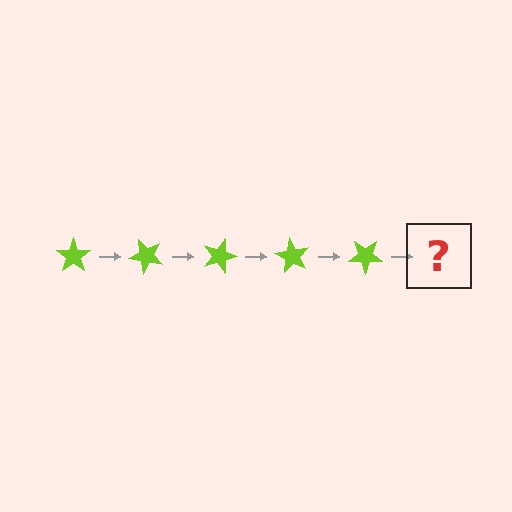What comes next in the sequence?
The next element should be a lime star rotated 225 degrees.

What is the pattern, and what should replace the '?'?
The pattern is that the star rotates 45 degrees each step. The '?' should be a lime star rotated 225 degrees.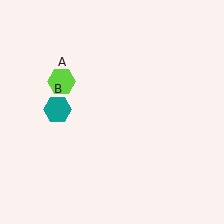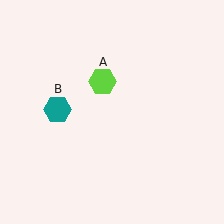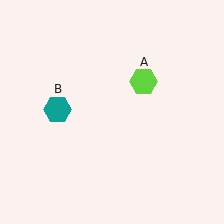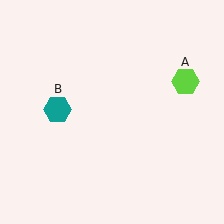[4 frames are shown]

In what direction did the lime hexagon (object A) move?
The lime hexagon (object A) moved right.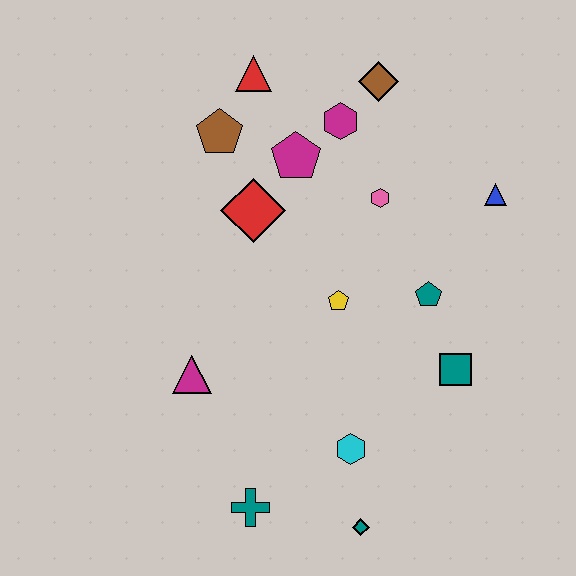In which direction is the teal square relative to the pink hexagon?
The teal square is below the pink hexagon.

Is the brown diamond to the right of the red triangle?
Yes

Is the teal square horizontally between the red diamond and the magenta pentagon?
No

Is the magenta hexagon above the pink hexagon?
Yes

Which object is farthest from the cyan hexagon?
The red triangle is farthest from the cyan hexagon.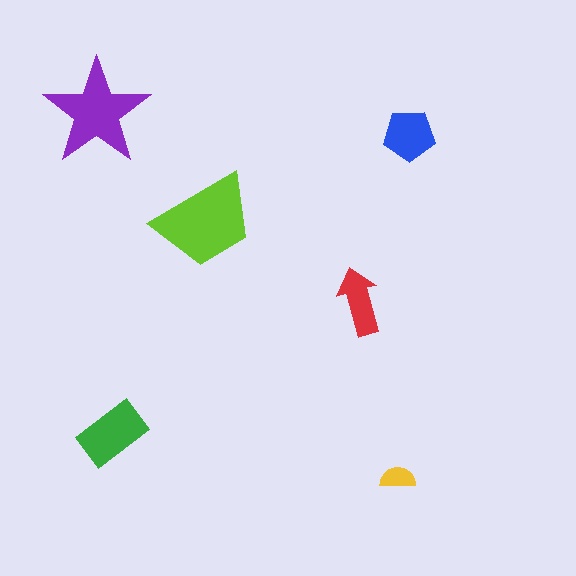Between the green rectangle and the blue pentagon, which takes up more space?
The green rectangle.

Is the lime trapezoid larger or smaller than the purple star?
Larger.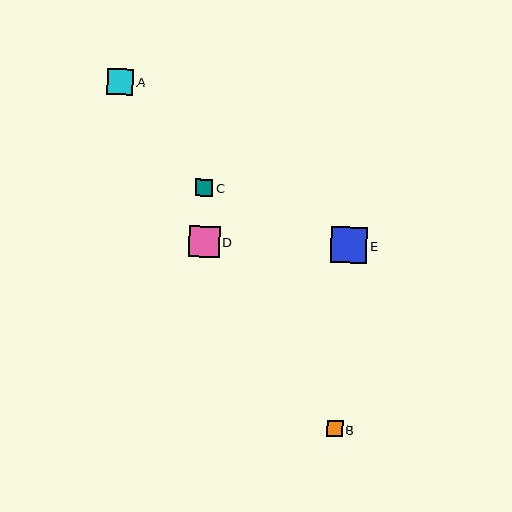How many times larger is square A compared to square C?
Square A is approximately 1.5 times the size of square C.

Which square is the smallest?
Square B is the smallest with a size of approximately 16 pixels.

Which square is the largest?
Square E is the largest with a size of approximately 36 pixels.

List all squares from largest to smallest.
From largest to smallest: E, D, A, C, B.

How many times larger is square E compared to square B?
Square E is approximately 2.2 times the size of square B.